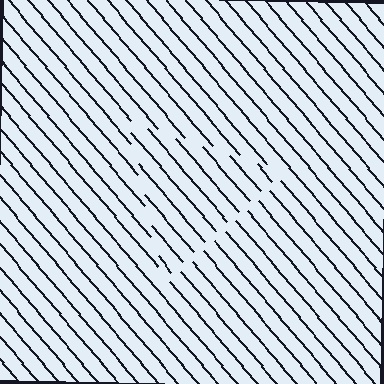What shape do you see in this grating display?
An illusory triangle. The interior of the shape contains the same grating, shifted by half a period — the contour is defined by the phase discontinuity where line-ends from the inner and outer gratings abut.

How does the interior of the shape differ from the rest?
The interior of the shape contains the same grating, shifted by half a period — the contour is defined by the phase discontinuity where line-ends from the inner and outer gratings abut.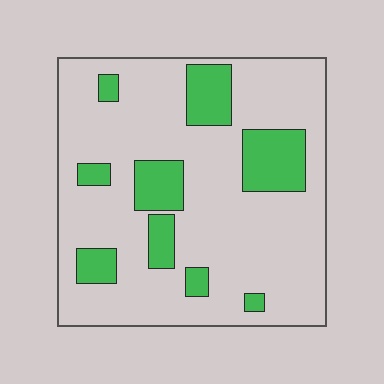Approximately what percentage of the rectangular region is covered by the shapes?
Approximately 20%.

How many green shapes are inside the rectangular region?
9.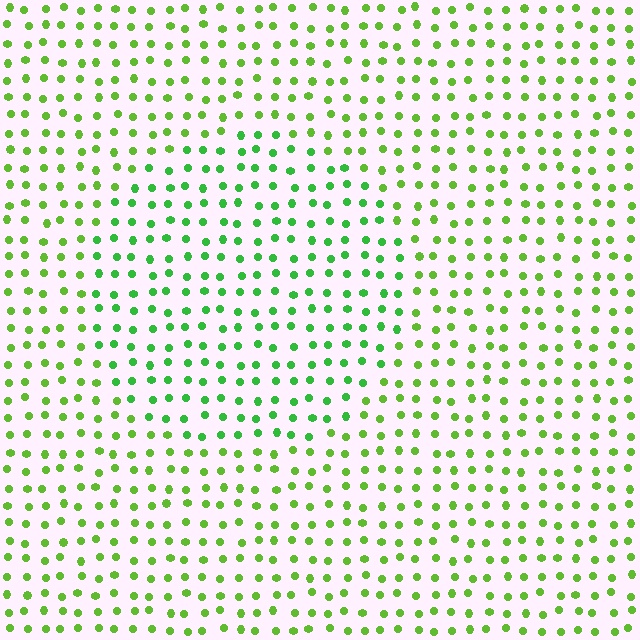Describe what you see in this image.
The image is filled with small lime elements in a uniform arrangement. A circle-shaped region is visible where the elements are tinted to a slightly different hue, forming a subtle color boundary.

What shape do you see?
I see a circle.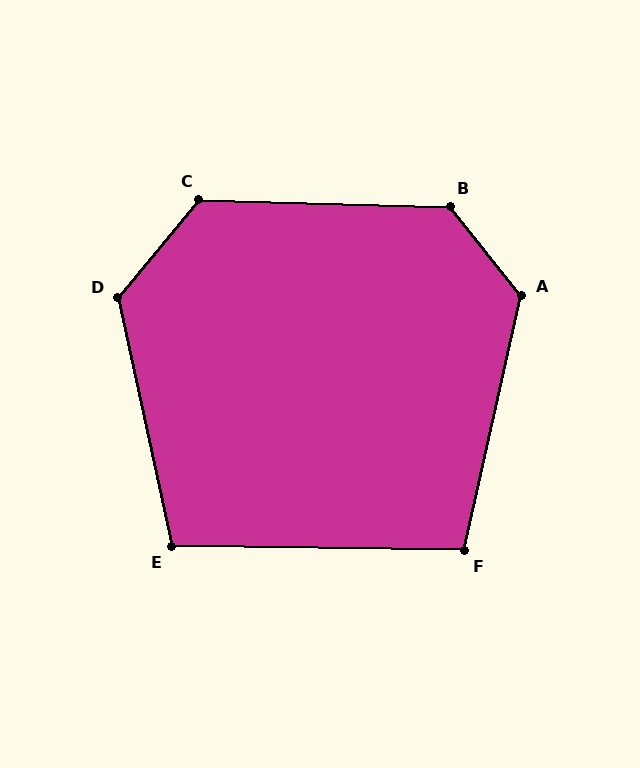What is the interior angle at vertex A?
Approximately 129 degrees (obtuse).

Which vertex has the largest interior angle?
B, at approximately 130 degrees.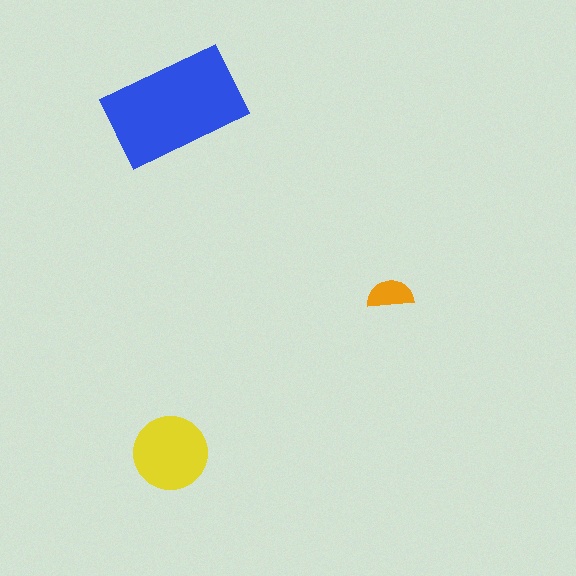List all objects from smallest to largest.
The orange semicircle, the yellow circle, the blue rectangle.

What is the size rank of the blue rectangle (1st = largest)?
1st.